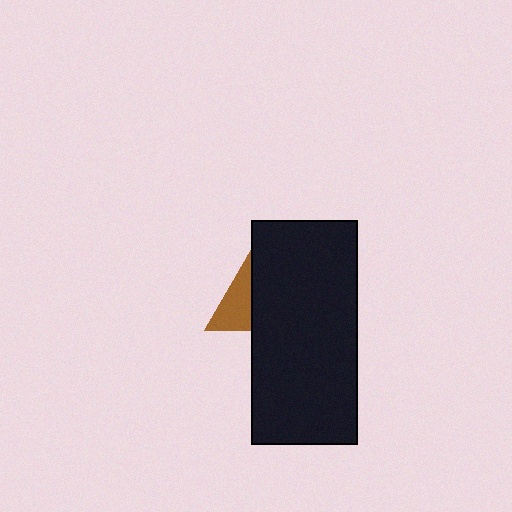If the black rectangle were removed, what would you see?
You would see the complete brown triangle.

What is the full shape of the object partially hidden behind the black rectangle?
The partially hidden object is a brown triangle.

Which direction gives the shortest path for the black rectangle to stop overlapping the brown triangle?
Moving right gives the shortest separation.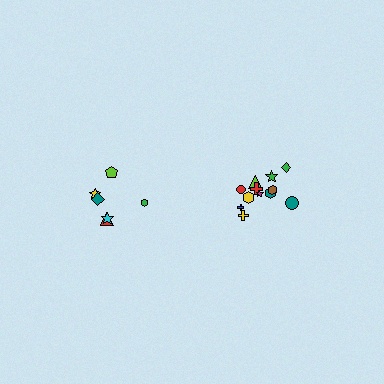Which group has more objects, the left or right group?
The right group.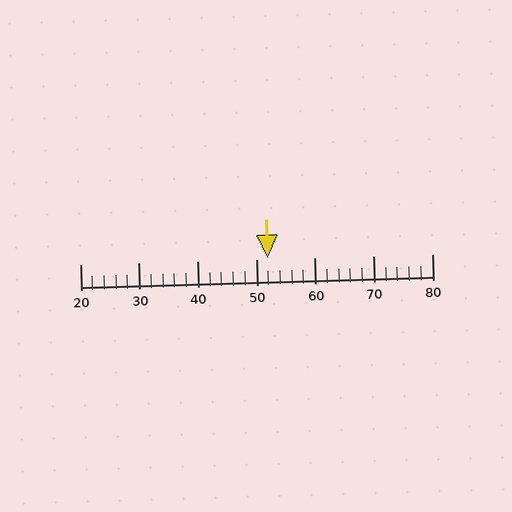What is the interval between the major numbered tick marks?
The major tick marks are spaced 10 units apart.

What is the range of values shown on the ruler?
The ruler shows values from 20 to 80.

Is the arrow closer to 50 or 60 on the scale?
The arrow is closer to 50.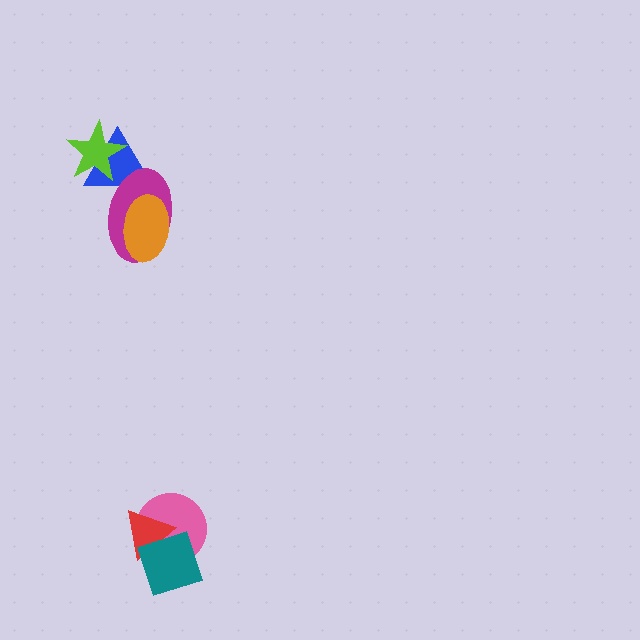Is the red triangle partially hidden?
Yes, it is partially covered by another shape.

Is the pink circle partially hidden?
Yes, it is partially covered by another shape.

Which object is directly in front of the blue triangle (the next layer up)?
The magenta ellipse is directly in front of the blue triangle.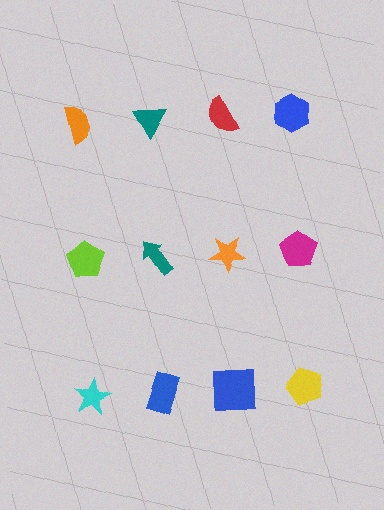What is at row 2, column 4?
A magenta pentagon.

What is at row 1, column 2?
A teal triangle.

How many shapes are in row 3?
4 shapes.